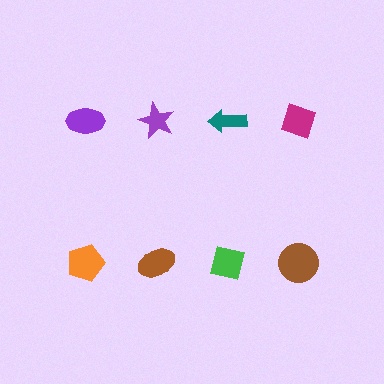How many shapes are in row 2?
4 shapes.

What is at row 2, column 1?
An orange pentagon.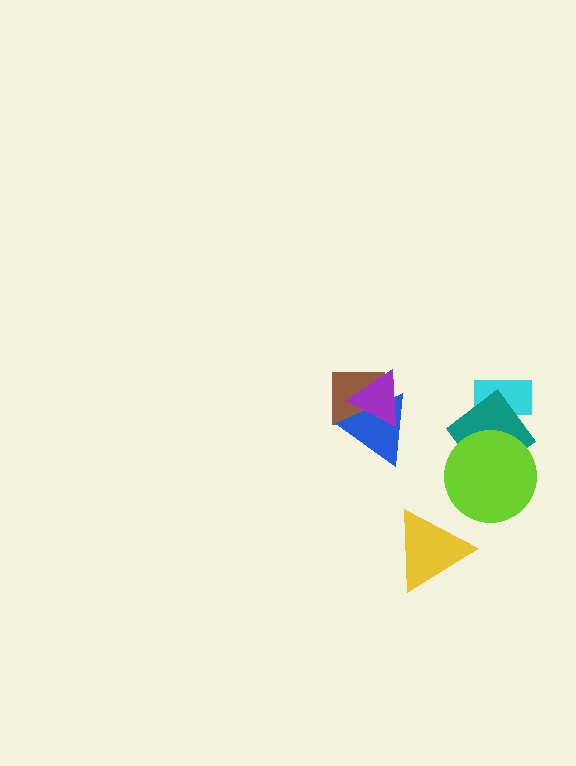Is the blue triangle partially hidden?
Yes, it is partially covered by another shape.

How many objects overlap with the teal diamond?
2 objects overlap with the teal diamond.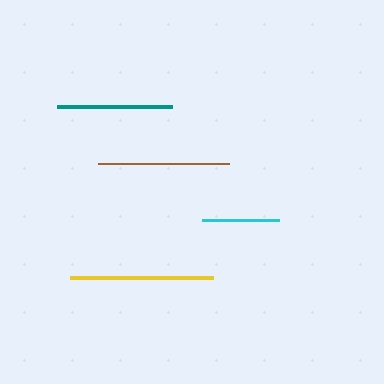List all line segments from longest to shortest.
From longest to shortest: yellow, brown, teal, cyan.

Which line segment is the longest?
The yellow line is the longest at approximately 143 pixels.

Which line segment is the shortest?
The cyan line is the shortest at approximately 77 pixels.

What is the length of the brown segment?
The brown segment is approximately 131 pixels long.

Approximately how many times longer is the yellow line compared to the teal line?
The yellow line is approximately 1.2 times the length of the teal line.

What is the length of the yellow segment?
The yellow segment is approximately 143 pixels long.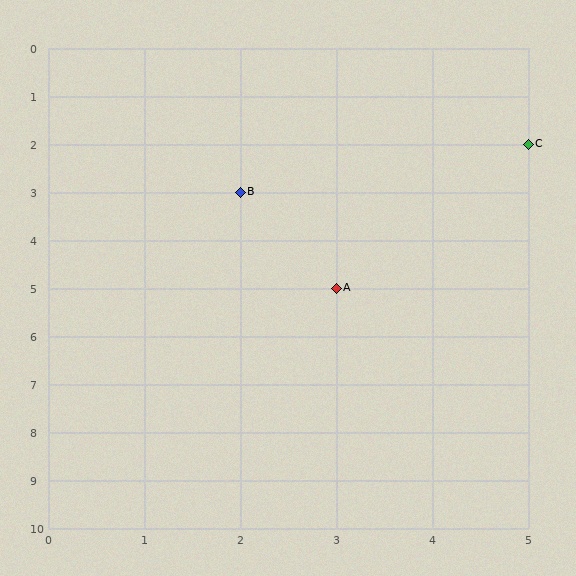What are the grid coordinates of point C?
Point C is at grid coordinates (5, 2).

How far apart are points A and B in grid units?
Points A and B are 1 column and 2 rows apart (about 2.2 grid units diagonally).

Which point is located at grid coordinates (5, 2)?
Point C is at (5, 2).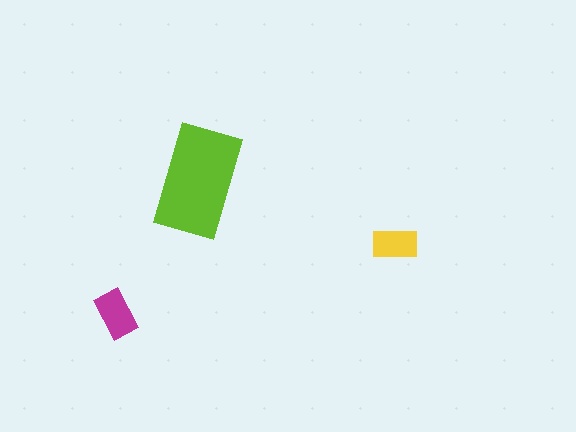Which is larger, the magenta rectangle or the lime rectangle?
The lime one.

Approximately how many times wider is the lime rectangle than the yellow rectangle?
About 2.5 times wider.